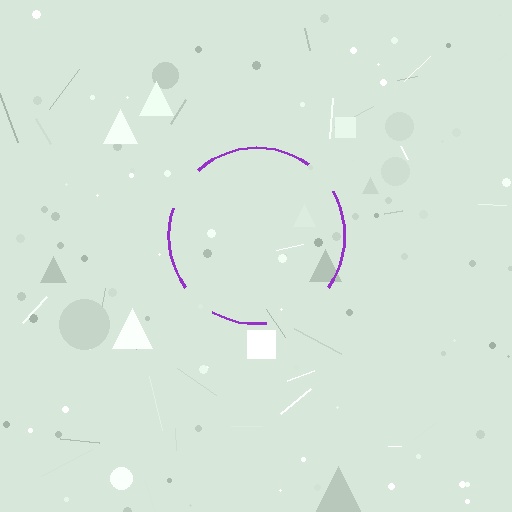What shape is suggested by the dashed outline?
The dashed outline suggests a circle.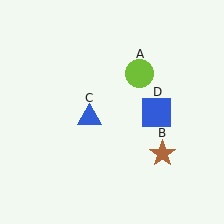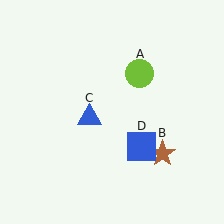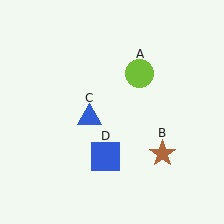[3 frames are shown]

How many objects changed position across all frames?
1 object changed position: blue square (object D).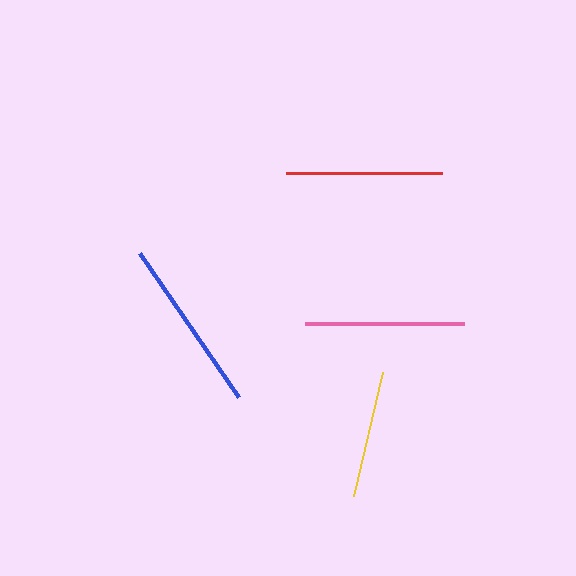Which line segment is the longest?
The blue line is the longest at approximately 175 pixels.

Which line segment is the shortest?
The yellow line is the shortest at approximately 127 pixels.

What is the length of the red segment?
The red segment is approximately 157 pixels long.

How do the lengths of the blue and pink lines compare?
The blue and pink lines are approximately the same length.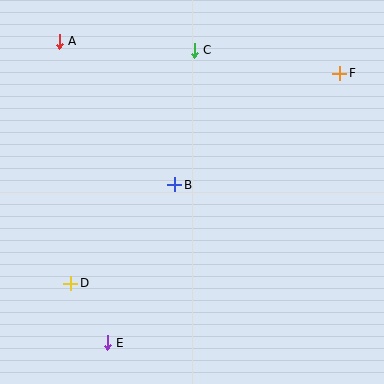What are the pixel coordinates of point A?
Point A is at (59, 41).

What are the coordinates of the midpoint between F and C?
The midpoint between F and C is at (267, 62).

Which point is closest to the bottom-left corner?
Point E is closest to the bottom-left corner.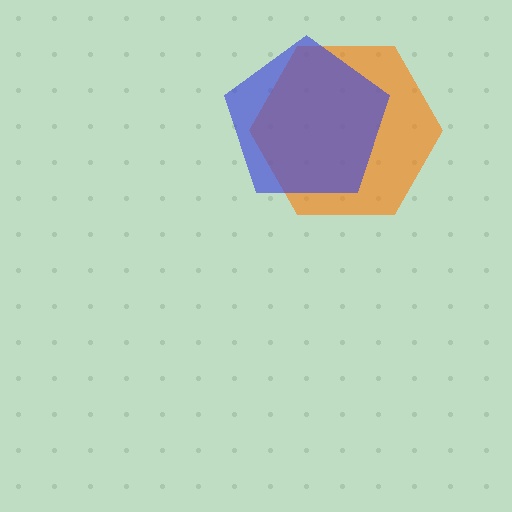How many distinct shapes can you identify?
There are 2 distinct shapes: an orange hexagon, a blue pentagon.